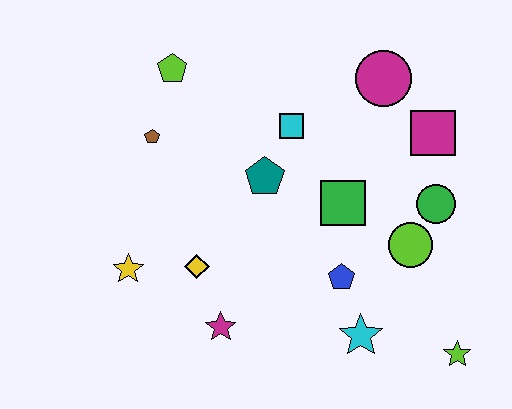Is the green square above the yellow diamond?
Yes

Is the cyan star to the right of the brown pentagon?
Yes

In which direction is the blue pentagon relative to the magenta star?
The blue pentagon is to the right of the magenta star.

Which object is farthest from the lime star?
The lime pentagon is farthest from the lime star.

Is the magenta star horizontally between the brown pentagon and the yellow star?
No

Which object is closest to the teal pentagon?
The cyan square is closest to the teal pentagon.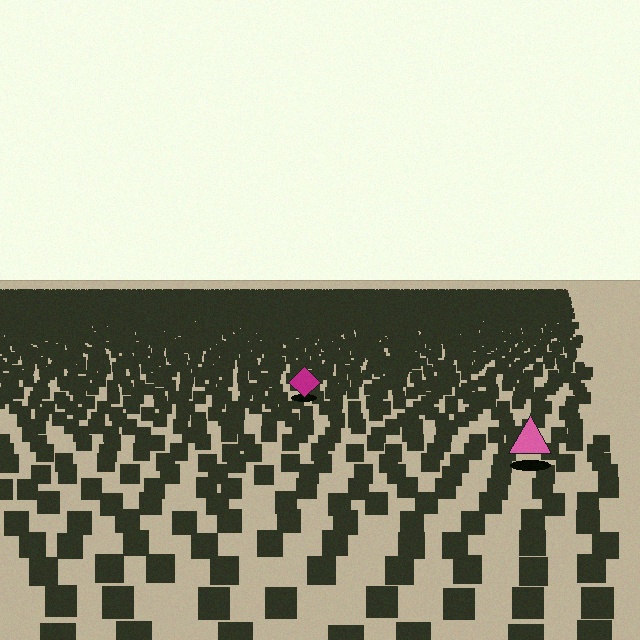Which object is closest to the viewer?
The pink triangle is closest. The texture marks near it are larger and more spread out.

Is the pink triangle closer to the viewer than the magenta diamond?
Yes. The pink triangle is closer — you can tell from the texture gradient: the ground texture is coarser near it.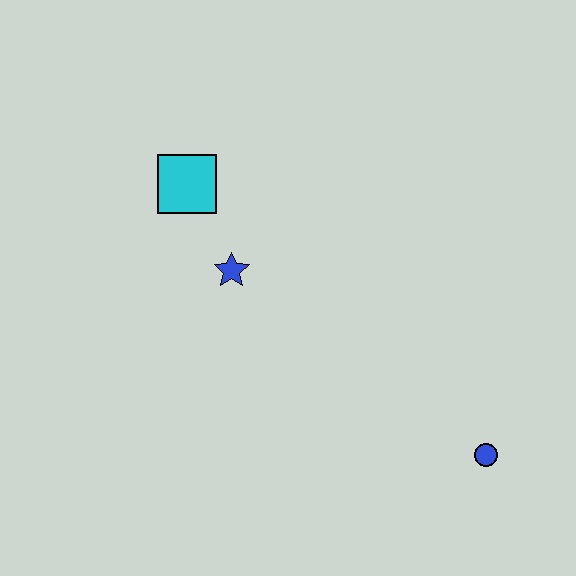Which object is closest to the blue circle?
The blue star is closest to the blue circle.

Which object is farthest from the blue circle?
The cyan square is farthest from the blue circle.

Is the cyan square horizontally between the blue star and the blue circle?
No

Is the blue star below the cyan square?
Yes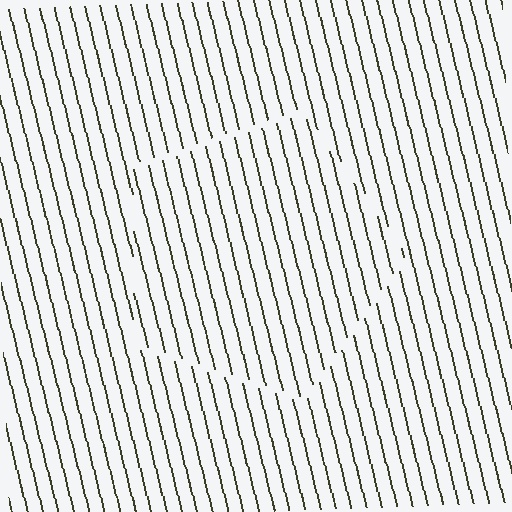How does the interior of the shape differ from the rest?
The interior of the shape contains the same grating, shifted by half a period — the contour is defined by the phase discontinuity where line-ends from the inner and outer gratings abut.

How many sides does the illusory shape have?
5 sides — the line-ends trace a pentagon.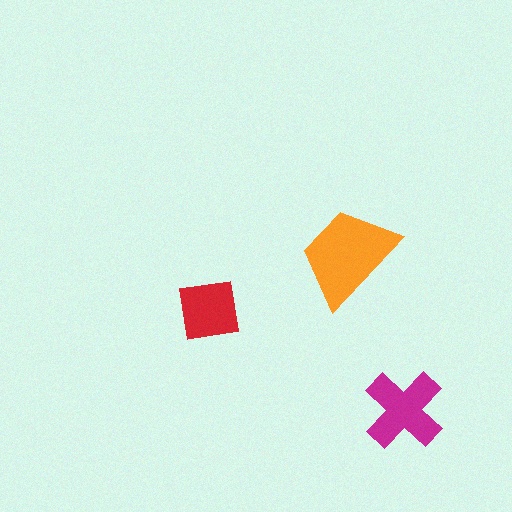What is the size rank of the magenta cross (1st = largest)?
2nd.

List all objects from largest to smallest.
The orange trapezoid, the magenta cross, the red square.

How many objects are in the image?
There are 3 objects in the image.